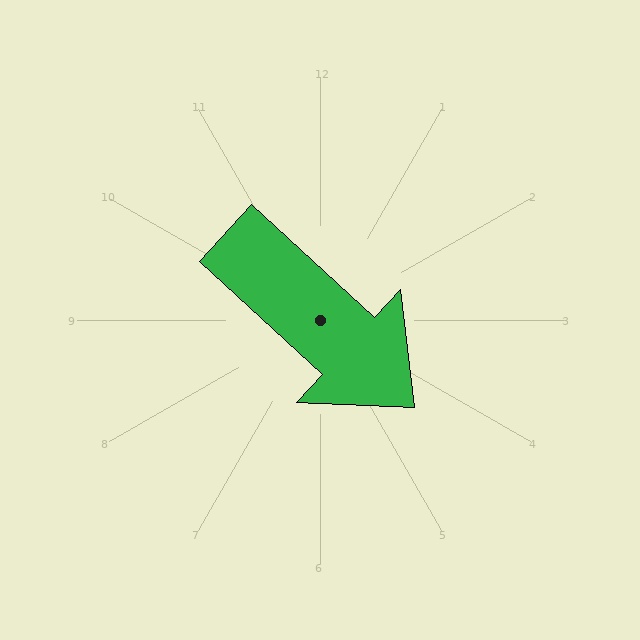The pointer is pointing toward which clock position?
Roughly 4 o'clock.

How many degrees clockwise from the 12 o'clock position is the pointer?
Approximately 133 degrees.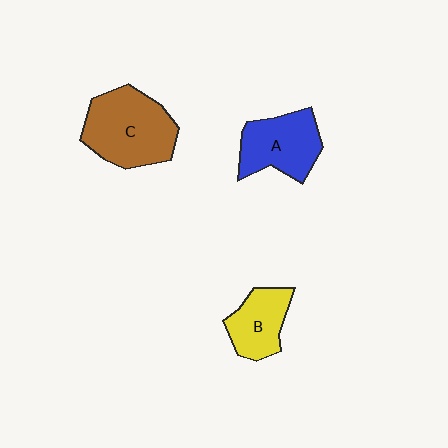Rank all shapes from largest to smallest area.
From largest to smallest: C (brown), A (blue), B (yellow).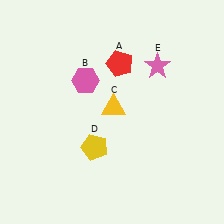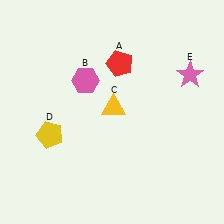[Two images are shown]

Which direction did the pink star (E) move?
The pink star (E) moved right.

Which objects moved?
The objects that moved are: the yellow pentagon (D), the pink star (E).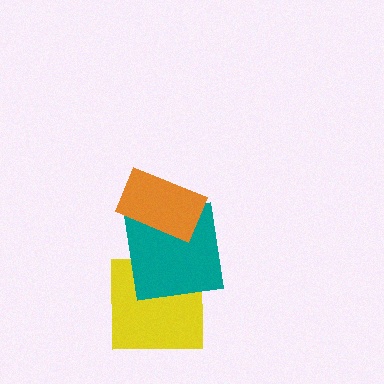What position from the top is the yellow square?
The yellow square is 3rd from the top.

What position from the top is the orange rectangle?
The orange rectangle is 1st from the top.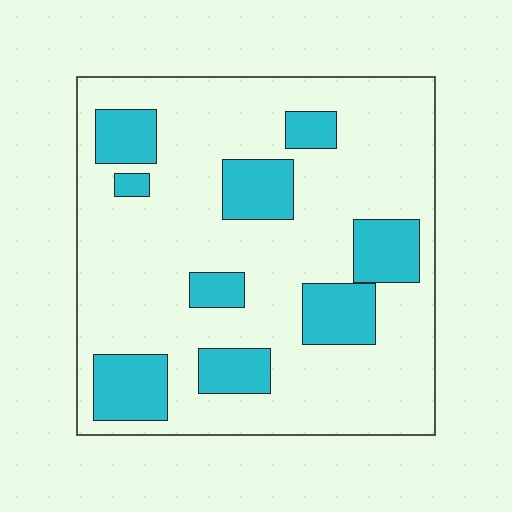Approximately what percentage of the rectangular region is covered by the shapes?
Approximately 25%.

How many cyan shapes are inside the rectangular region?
9.